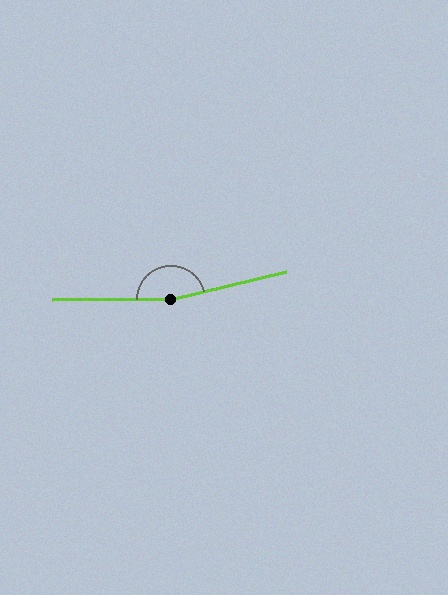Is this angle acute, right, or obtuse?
It is obtuse.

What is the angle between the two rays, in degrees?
Approximately 167 degrees.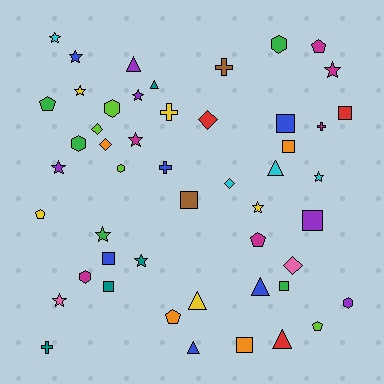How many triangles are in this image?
There are 7 triangles.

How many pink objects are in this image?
There are 2 pink objects.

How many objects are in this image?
There are 50 objects.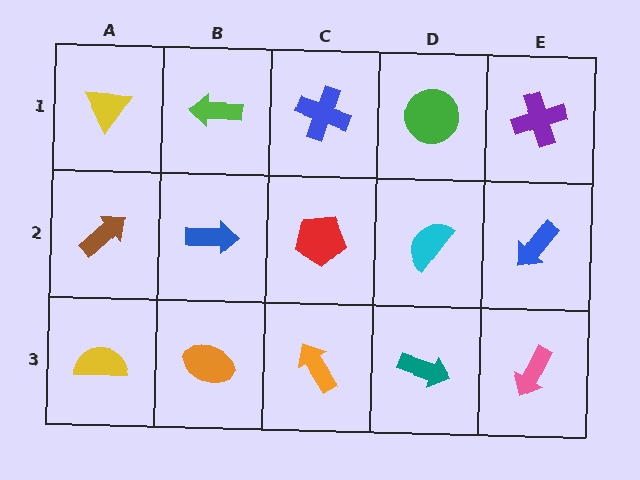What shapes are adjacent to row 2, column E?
A purple cross (row 1, column E), a pink arrow (row 3, column E), a cyan semicircle (row 2, column D).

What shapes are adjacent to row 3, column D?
A cyan semicircle (row 2, column D), an orange arrow (row 3, column C), a pink arrow (row 3, column E).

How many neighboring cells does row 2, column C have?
4.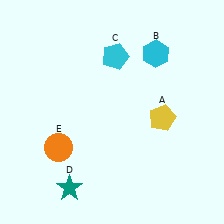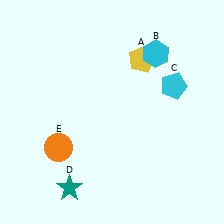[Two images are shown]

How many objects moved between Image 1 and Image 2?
2 objects moved between the two images.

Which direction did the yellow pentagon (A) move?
The yellow pentagon (A) moved up.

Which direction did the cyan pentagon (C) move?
The cyan pentagon (C) moved right.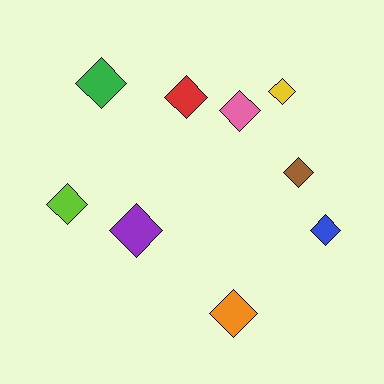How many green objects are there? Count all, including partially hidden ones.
There is 1 green object.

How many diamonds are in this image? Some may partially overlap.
There are 9 diamonds.